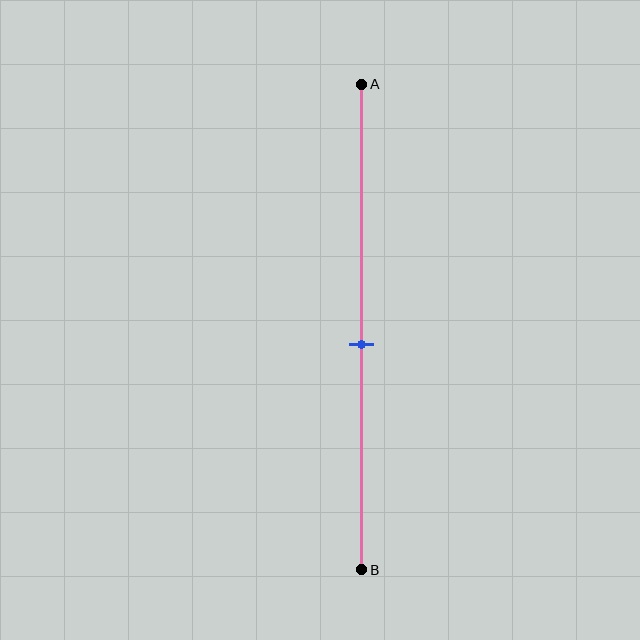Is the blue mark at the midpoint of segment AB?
No, the mark is at about 55% from A, not at the 50% midpoint.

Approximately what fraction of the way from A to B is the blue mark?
The blue mark is approximately 55% of the way from A to B.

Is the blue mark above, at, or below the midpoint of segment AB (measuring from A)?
The blue mark is below the midpoint of segment AB.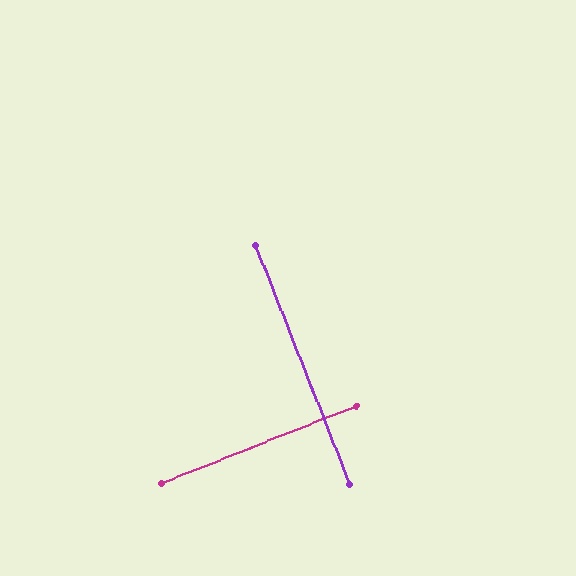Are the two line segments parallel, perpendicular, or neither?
Perpendicular — they meet at approximately 90°.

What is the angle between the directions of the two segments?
Approximately 90 degrees.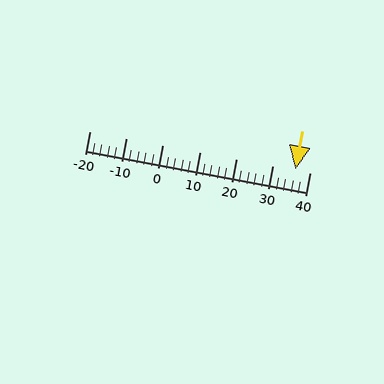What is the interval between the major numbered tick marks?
The major tick marks are spaced 10 units apart.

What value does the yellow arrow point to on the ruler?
The yellow arrow points to approximately 36.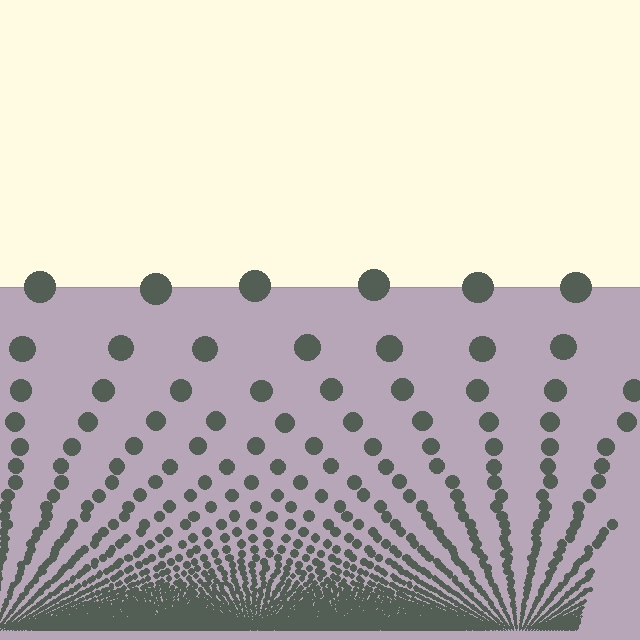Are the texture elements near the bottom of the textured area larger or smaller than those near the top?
Smaller. The gradient is inverted — elements near the bottom are smaller and denser.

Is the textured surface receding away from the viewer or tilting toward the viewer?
The surface appears to tilt toward the viewer. Texture elements get larger and sparser toward the top.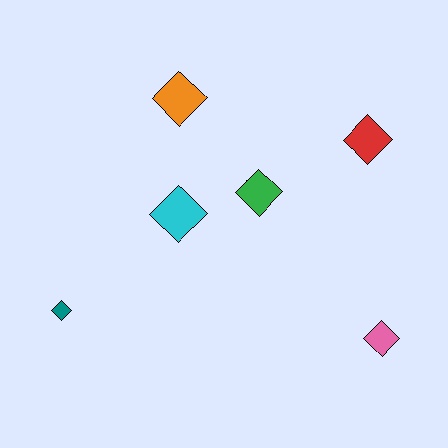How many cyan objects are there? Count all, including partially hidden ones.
There is 1 cyan object.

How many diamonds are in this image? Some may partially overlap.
There are 6 diamonds.